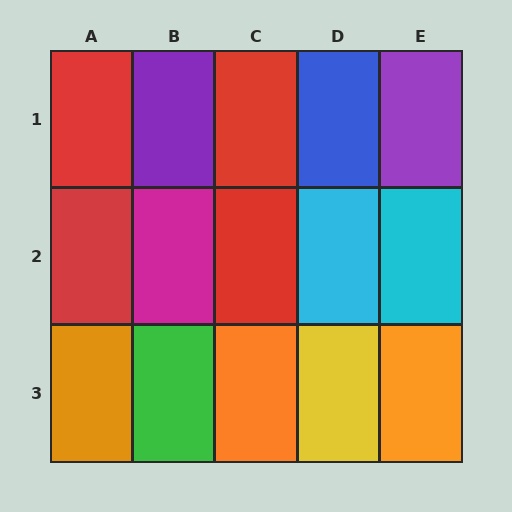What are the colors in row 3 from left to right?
Orange, green, orange, yellow, orange.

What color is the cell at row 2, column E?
Cyan.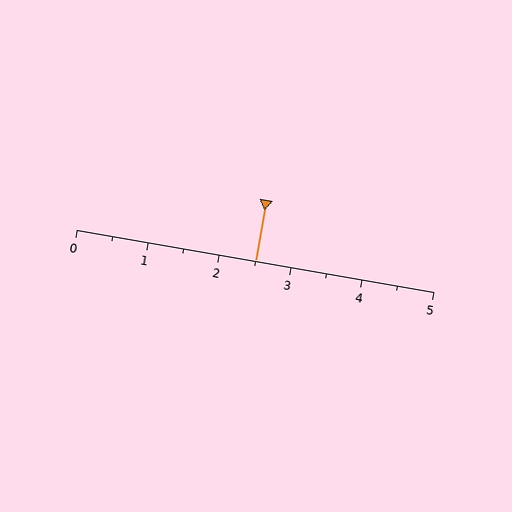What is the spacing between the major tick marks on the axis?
The major ticks are spaced 1 apart.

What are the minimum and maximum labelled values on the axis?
The axis runs from 0 to 5.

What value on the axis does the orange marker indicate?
The marker indicates approximately 2.5.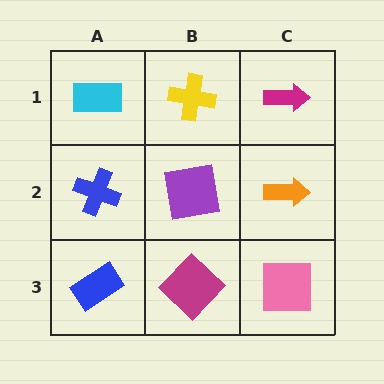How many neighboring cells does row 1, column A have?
2.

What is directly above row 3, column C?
An orange arrow.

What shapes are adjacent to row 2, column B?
A yellow cross (row 1, column B), a magenta diamond (row 3, column B), a blue cross (row 2, column A), an orange arrow (row 2, column C).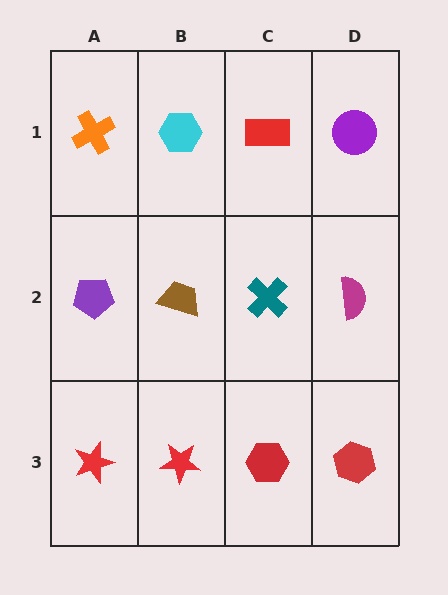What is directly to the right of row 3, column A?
A red star.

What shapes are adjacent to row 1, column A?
A purple pentagon (row 2, column A), a cyan hexagon (row 1, column B).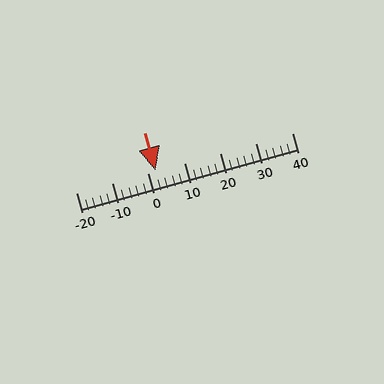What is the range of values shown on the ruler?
The ruler shows values from -20 to 40.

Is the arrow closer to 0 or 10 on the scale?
The arrow is closer to 0.